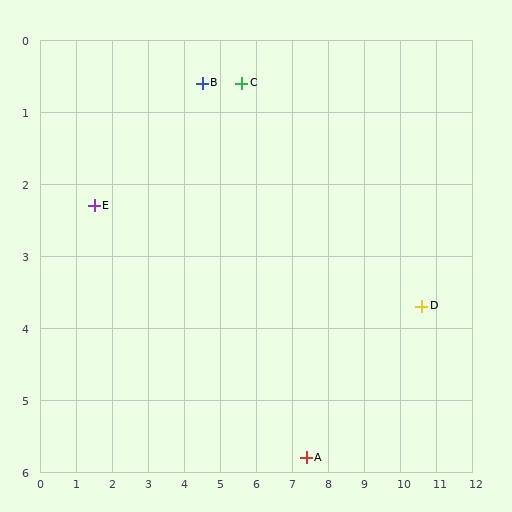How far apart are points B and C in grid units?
Points B and C are about 1.1 grid units apart.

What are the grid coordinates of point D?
Point D is at approximately (10.6, 3.7).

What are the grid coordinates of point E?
Point E is at approximately (1.5, 2.3).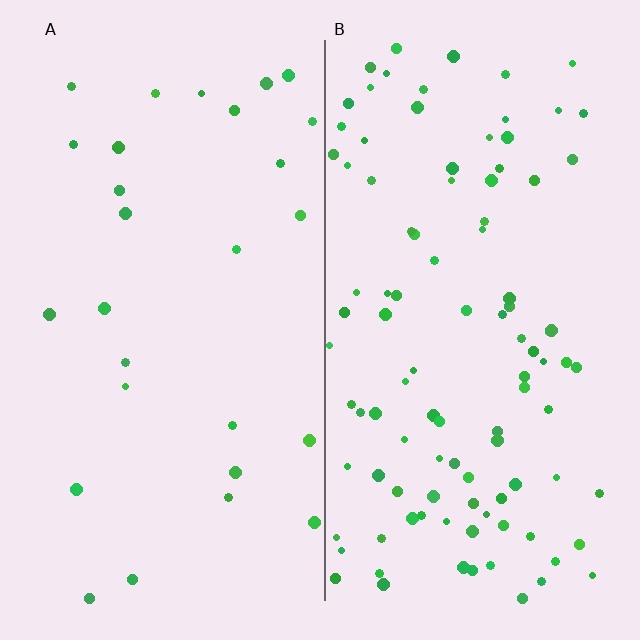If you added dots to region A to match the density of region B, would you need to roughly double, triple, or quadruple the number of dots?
Approximately quadruple.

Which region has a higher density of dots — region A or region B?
B (the right).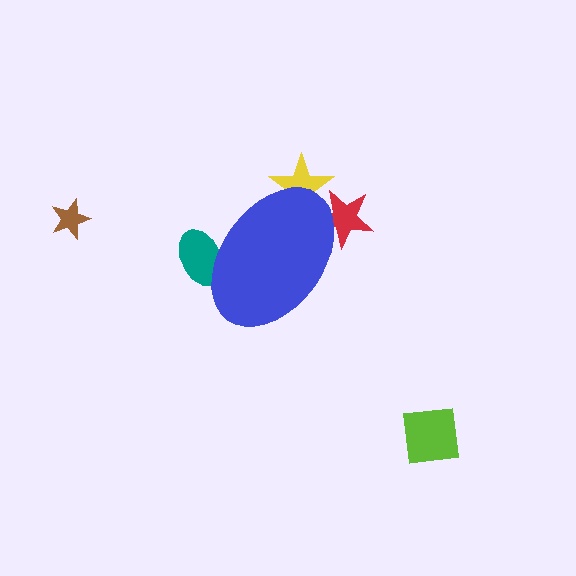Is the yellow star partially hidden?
Yes, the yellow star is partially hidden behind the blue ellipse.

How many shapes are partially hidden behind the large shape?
3 shapes are partially hidden.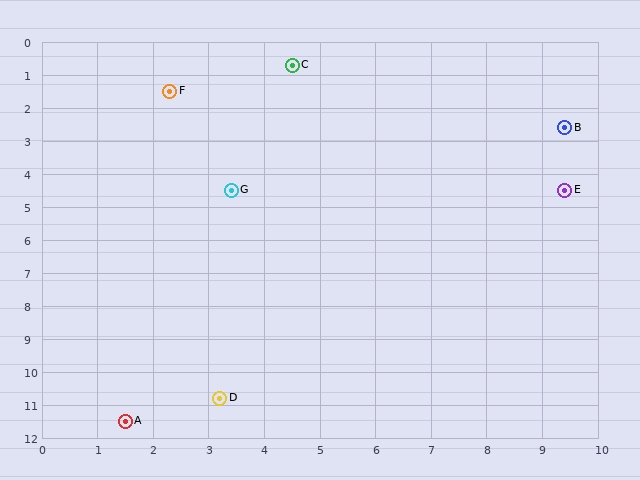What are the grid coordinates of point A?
Point A is at approximately (1.5, 11.5).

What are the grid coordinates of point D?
Point D is at approximately (3.2, 10.8).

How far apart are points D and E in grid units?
Points D and E are about 8.8 grid units apart.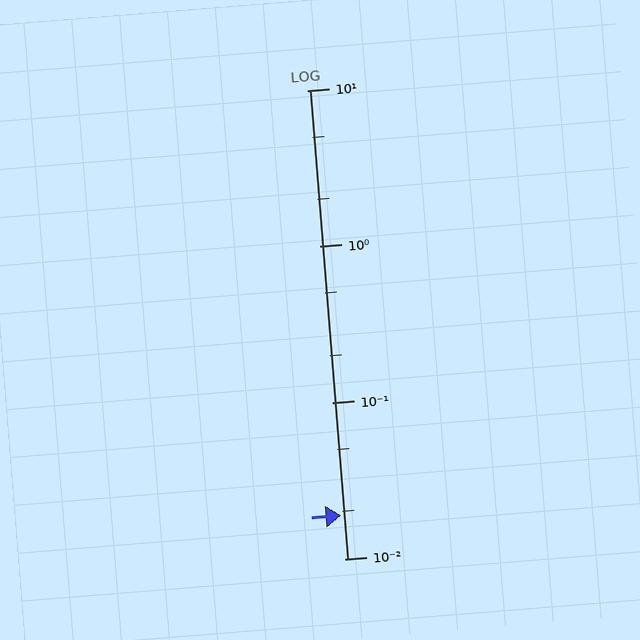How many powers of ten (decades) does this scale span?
The scale spans 3 decades, from 0.01 to 10.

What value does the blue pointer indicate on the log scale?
The pointer indicates approximately 0.019.